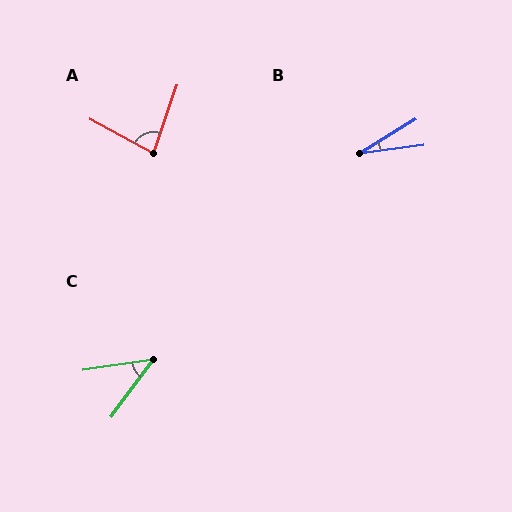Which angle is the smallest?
B, at approximately 23 degrees.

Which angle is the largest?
A, at approximately 80 degrees.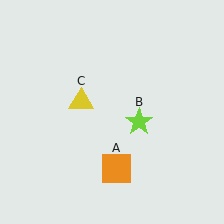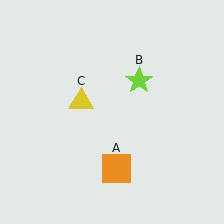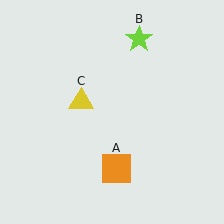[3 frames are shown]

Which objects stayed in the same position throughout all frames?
Orange square (object A) and yellow triangle (object C) remained stationary.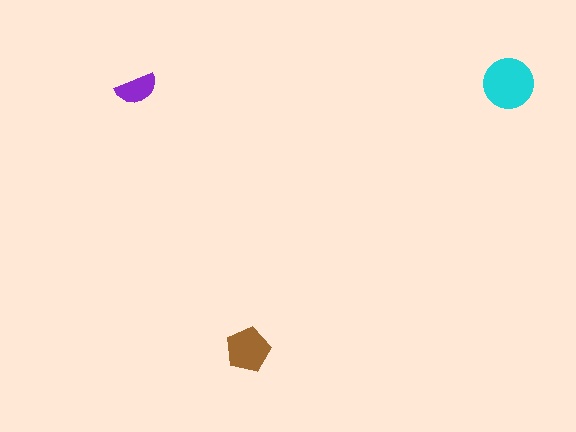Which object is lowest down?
The brown pentagon is bottommost.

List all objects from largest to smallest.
The cyan circle, the brown pentagon, the purple semicircle.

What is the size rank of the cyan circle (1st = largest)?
1st.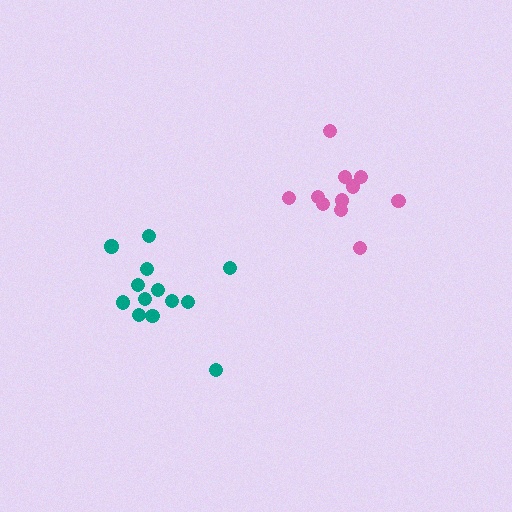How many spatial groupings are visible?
There are 2 spatial groupings.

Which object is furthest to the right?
The pink cluster is rightmost.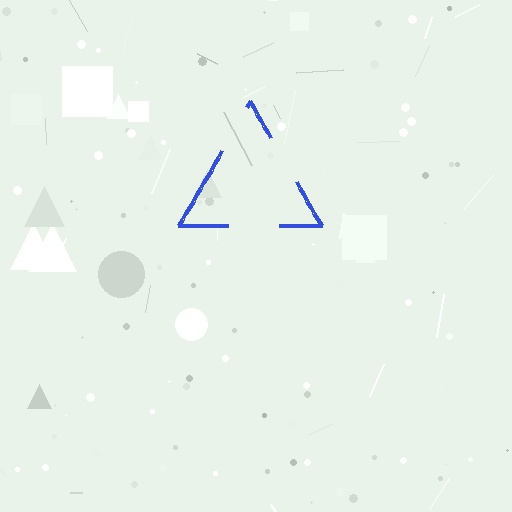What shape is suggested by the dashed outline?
The dashed outline suggests a triangle.